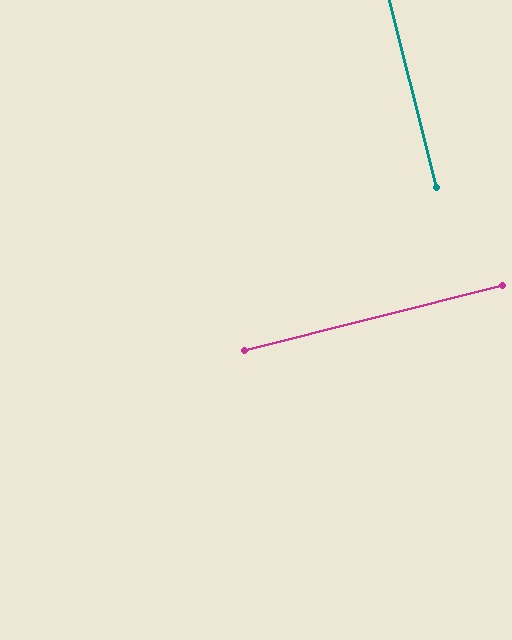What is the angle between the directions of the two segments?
Approximately 90 degrees.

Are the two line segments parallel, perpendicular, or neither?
Perpendicular — they meet at approximately 90°.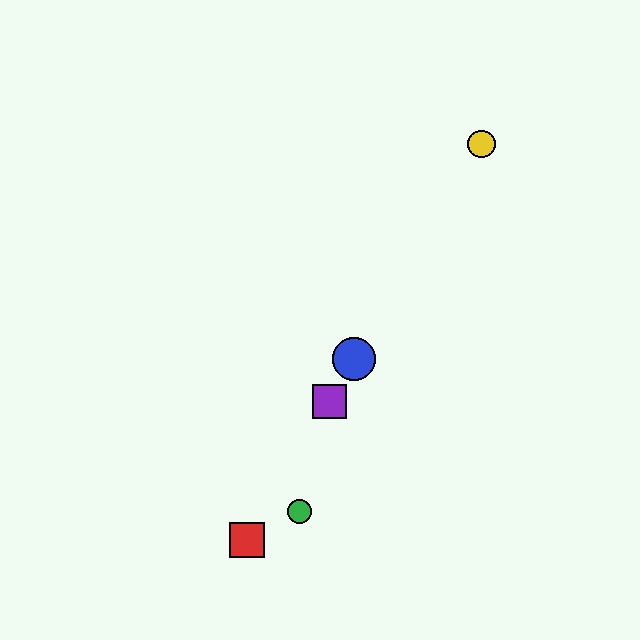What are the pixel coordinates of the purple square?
The purple square is at (329, 401).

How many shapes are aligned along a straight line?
4 shapes (the red square, the blue circle, the yellow circle, the purple square) are aligned along a straight line.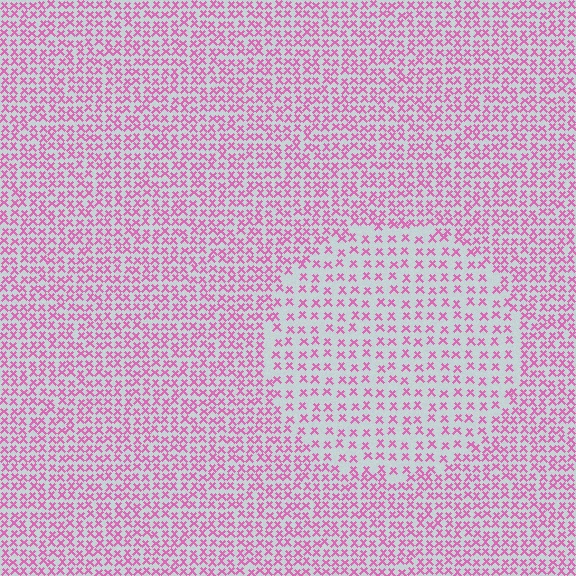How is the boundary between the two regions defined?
The boundary is defined by a change in element density (approximately 1.9x ratio). All elements are the same color, size, and shape.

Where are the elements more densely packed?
The elements are more densely packed outside the circle boundary.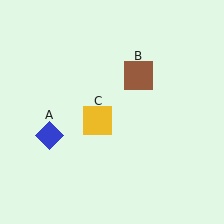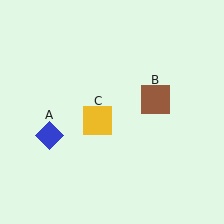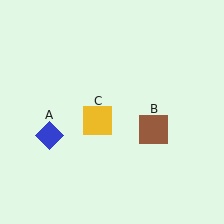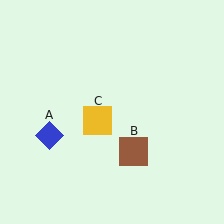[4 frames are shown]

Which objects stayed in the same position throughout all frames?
Blue diamond (object A) and yellow square (object C) remained stationary.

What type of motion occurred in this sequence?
The brown square (object B) rotated clockwise around the center of the scene.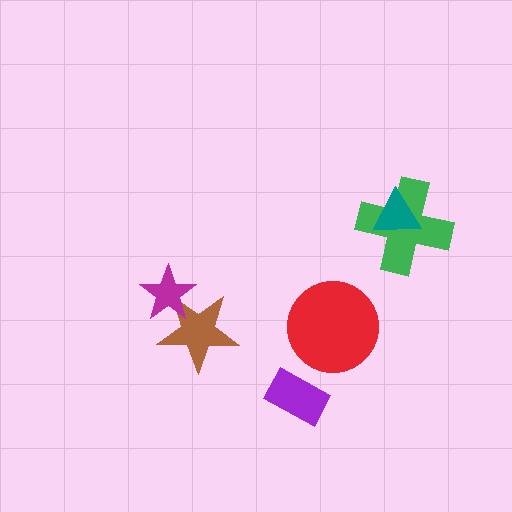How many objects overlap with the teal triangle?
1 object overlaps with the teal triangle.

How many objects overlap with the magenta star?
1 object overlaps with the magenta star.